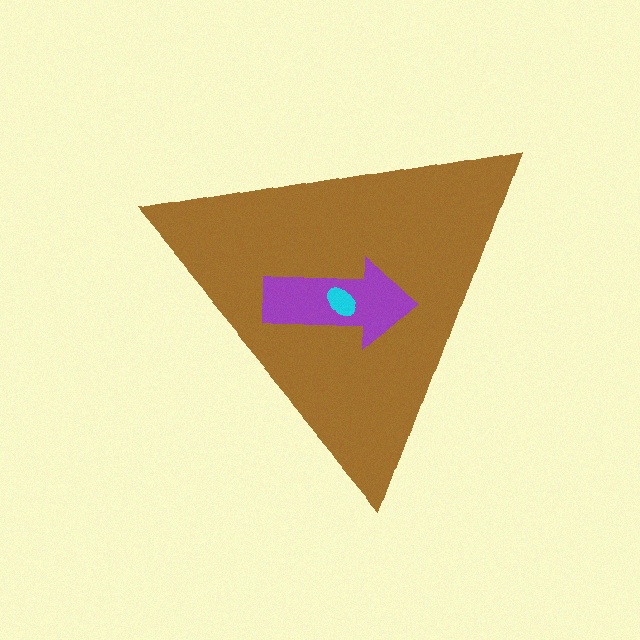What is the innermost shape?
The cyan ellipse.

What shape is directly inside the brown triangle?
The purple arrow.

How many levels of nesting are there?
3.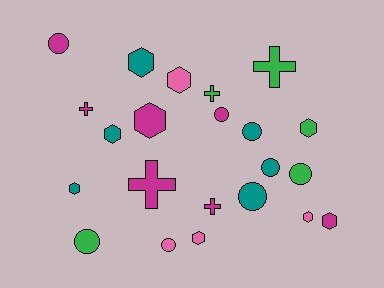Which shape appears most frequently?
Hexagon, with 9 objects.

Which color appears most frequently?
Magenta, with 7 objects.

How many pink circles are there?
There is 1 pink circle.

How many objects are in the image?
There are 22 objects.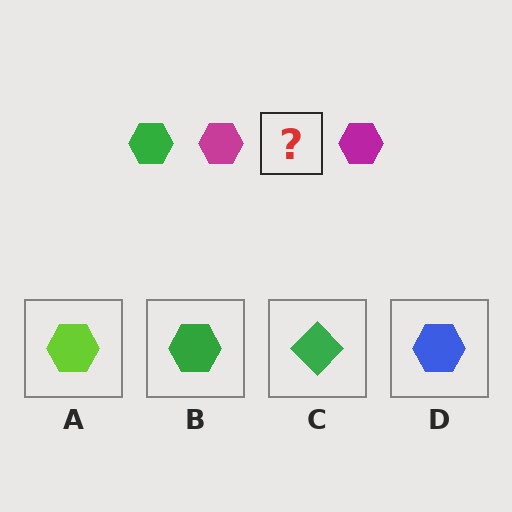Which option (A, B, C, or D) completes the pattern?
B.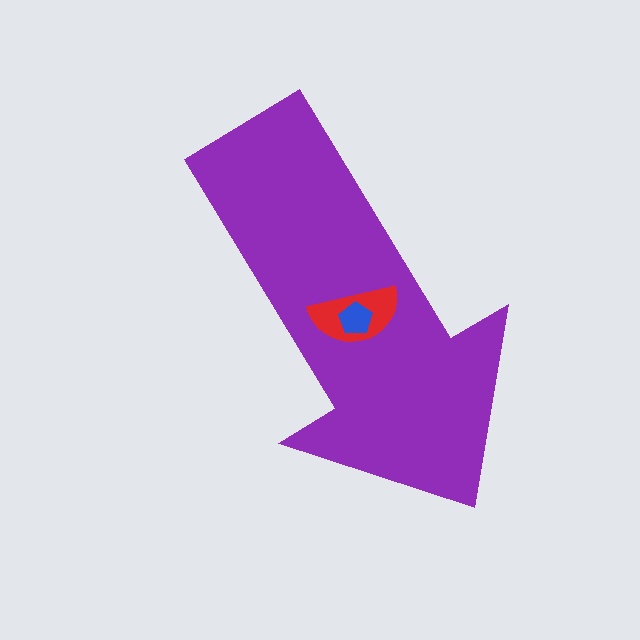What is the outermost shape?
The purple arrow.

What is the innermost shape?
The blue pentagon.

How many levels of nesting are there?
3.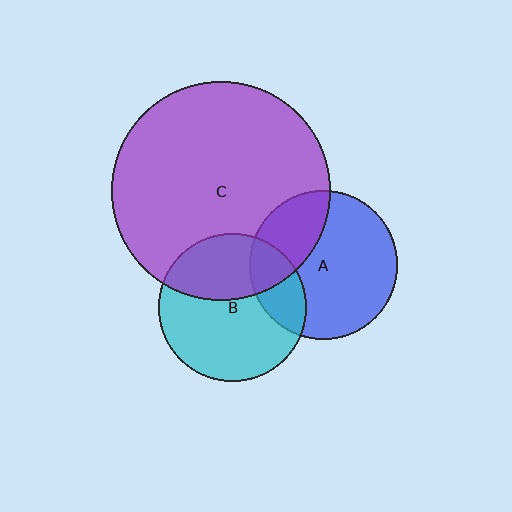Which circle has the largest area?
Circle C (purple).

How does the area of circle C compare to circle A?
Approximately 2.2 times.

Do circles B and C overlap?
Yes.